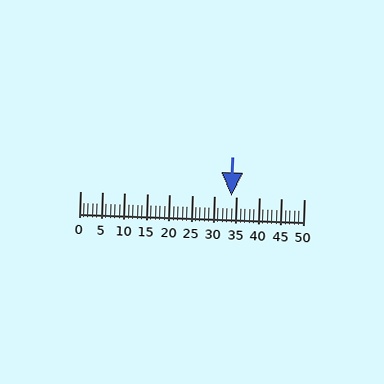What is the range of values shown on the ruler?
The ruler shows values from 0 to 50.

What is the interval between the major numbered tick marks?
The major tick marks are spaced 5 units apart.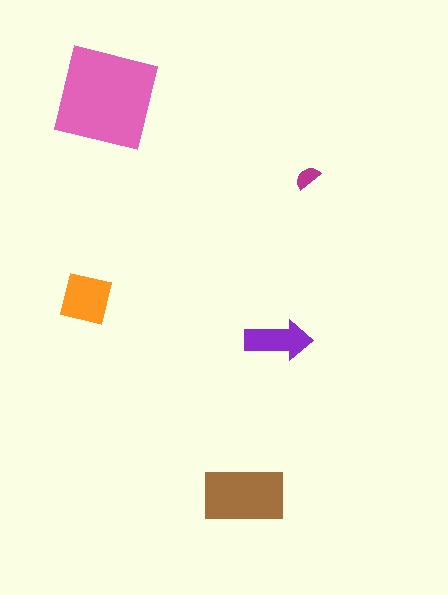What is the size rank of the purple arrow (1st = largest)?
4th.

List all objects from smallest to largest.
The magenta semicircle, the purple arrow, the orange square, the brown rectangle, the pink square.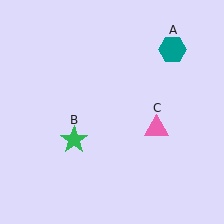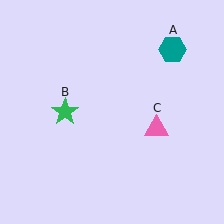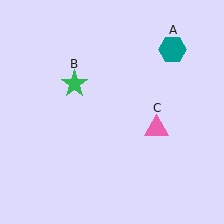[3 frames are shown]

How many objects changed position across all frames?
1 object changed position: green star (object B).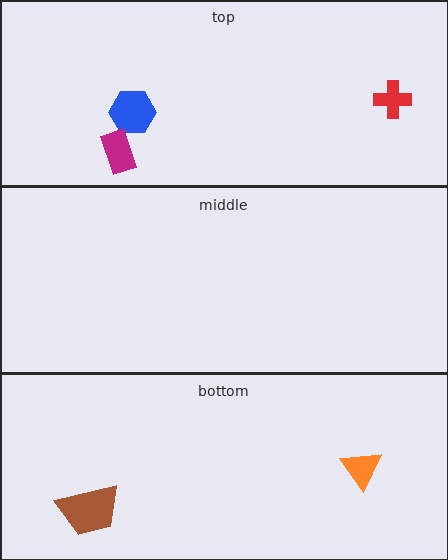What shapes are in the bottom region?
The brown trapezoid, the orange triangle.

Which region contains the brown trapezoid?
The bottom region.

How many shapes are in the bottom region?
2.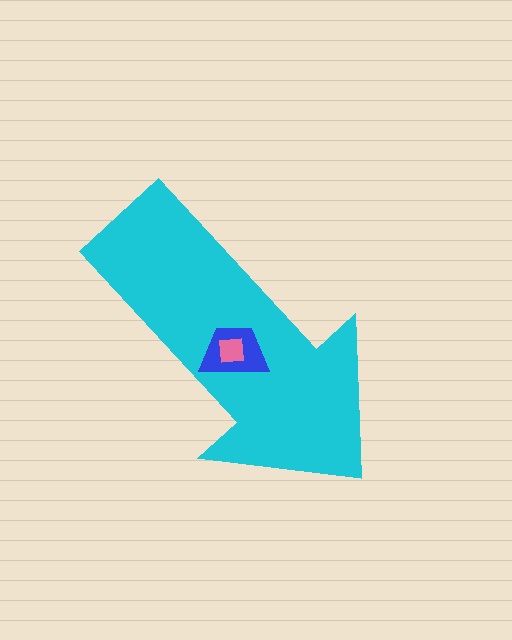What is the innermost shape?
The pink square.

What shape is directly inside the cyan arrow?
The blue trapezoid.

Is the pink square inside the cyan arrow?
Yes.